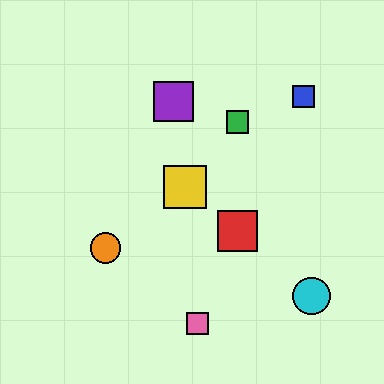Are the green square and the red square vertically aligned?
Yes, both are at x≈238.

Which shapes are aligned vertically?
The red square, the green square are aligned vertically.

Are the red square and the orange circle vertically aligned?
No, the red square is at x≈238 and the orange circle is at x≈106.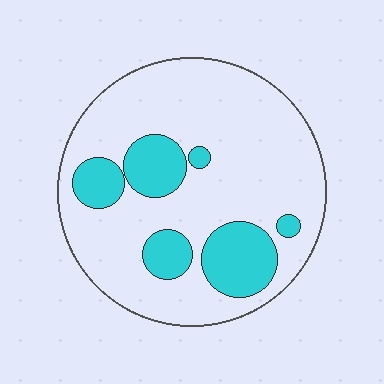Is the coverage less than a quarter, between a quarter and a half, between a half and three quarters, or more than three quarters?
Less than a quarter.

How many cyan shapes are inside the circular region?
6.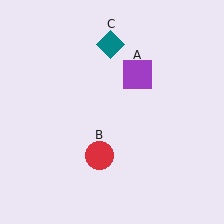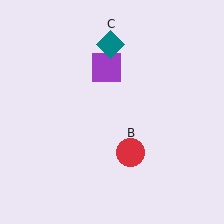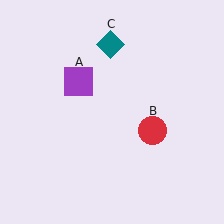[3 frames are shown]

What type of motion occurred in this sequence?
The purple square (object A), red circle (object B) rotated counterclockwise around the center of the scene.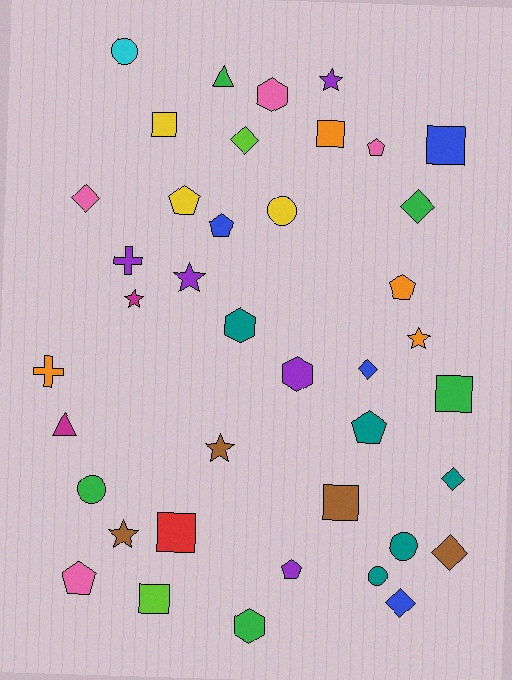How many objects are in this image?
There are 40 objects.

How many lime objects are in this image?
There are 2 lime objects.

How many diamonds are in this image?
There are 7 diamonds.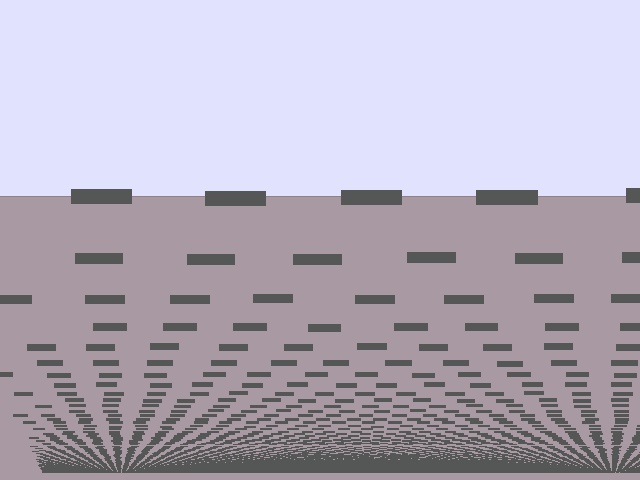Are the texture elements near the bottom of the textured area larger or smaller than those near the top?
Smaller. The gradient is inverted — elements near the bottom are smaller and denser.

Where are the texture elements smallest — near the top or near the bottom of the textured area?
Near the bottom.